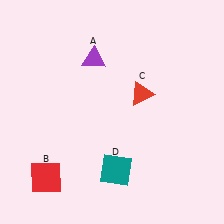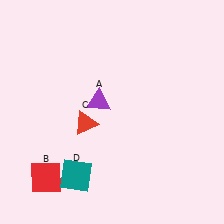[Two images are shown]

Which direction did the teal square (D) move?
The teal square (D) moved left.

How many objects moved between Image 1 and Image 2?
3 objects moved between the two images.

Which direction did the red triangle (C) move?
The red triangle (C) moved left.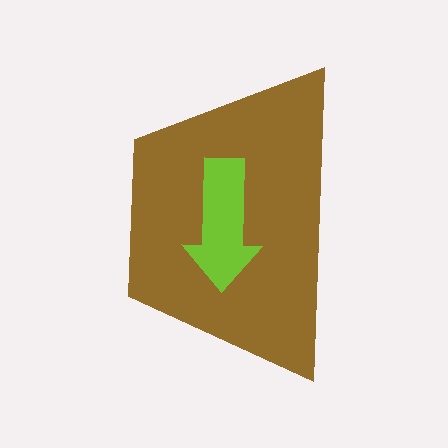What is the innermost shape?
The lime arrow.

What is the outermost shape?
The brown trapezoid.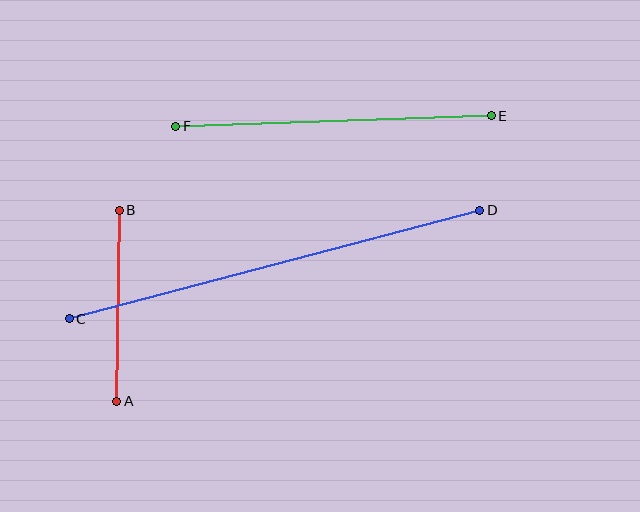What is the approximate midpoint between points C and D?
The midpoint is at approximately (274, 265) pixels.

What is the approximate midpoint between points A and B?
The midpoint is at approximately (118, 306) pixels.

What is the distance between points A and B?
The distance is approximately 191 pixels.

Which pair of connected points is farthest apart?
Points C and D are farthest apart.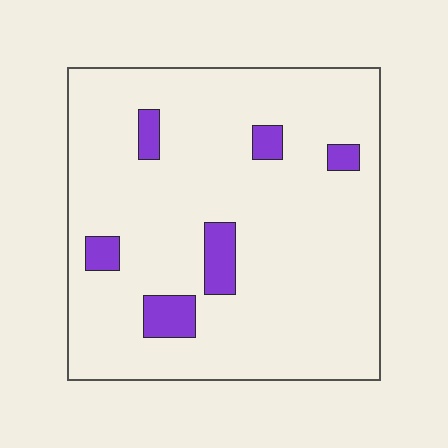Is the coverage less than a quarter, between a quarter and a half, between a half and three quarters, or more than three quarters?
Less than a quarter.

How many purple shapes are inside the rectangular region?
6.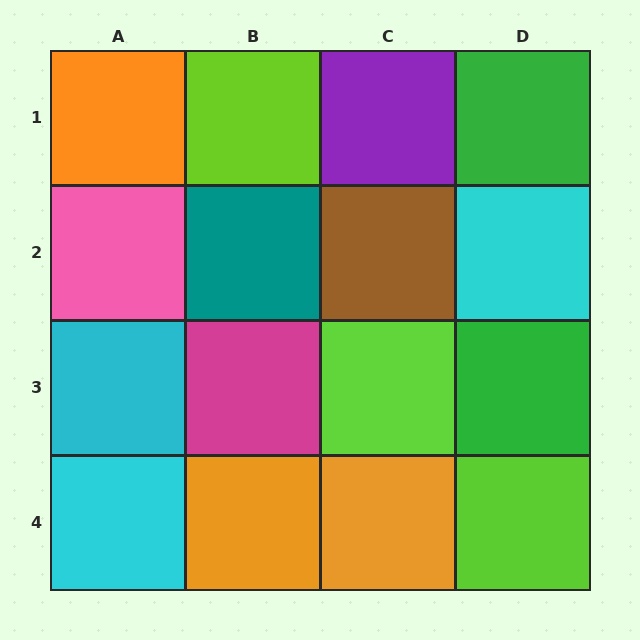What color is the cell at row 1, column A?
Orange.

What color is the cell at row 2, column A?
Pink.